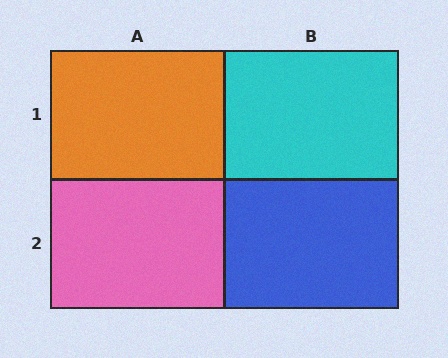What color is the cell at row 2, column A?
Pink.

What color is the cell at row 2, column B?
Blue.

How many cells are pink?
1 cell is pink.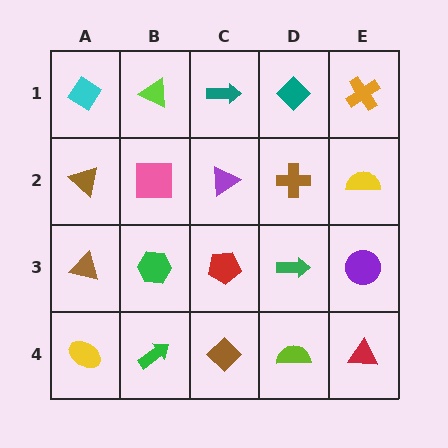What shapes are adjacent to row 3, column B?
A pink square (row 2, column B), a green arrow (row 4, column B), a brown triangle (row 3, column A), a red pentagon (row 3, column C).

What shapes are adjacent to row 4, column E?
A purple circle (row 3, column E), a lime semicircle (row 4, column D).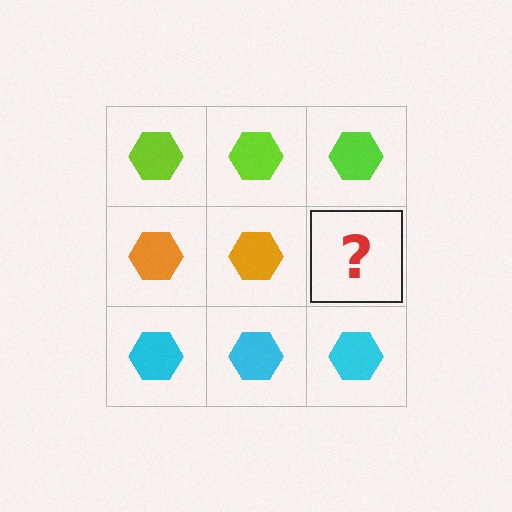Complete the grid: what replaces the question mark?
The question mark should be replaced with an orange hexagon.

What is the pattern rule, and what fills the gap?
The rule is that each row has a consistent color. The gap should be filled with an orange hexagon.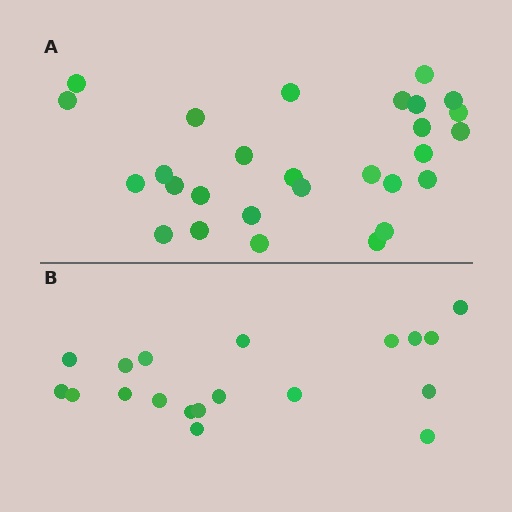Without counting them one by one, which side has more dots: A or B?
Region A (the top region) has more dots.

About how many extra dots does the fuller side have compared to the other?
Region A has roughly 8 or so more dots than region B.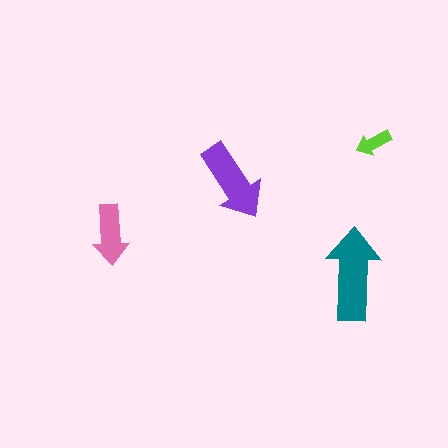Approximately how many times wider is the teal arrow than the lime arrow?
About 2.5 times wider.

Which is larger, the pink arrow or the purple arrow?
The purple one.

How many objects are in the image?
There are 4 objects in the image.